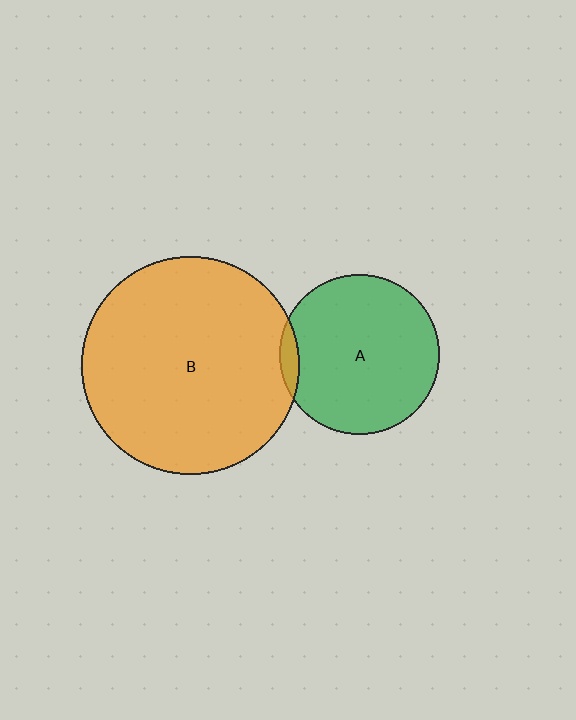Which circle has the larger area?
Circle B (orange).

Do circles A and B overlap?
Yes.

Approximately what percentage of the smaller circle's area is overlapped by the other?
Approximately 5%.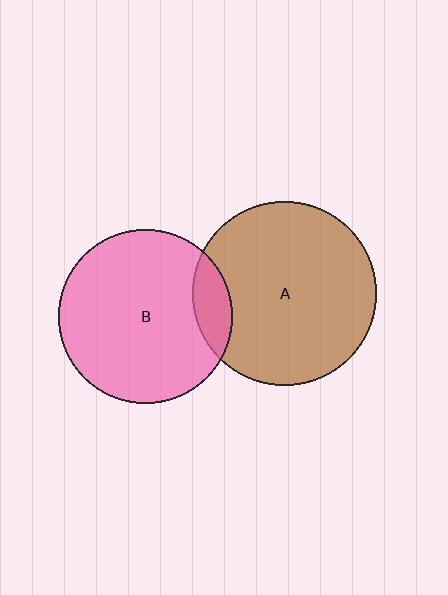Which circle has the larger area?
Circle A (brown).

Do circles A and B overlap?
Yes.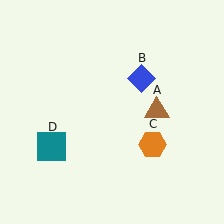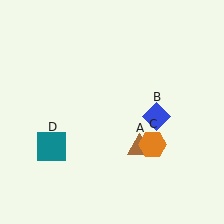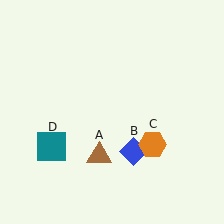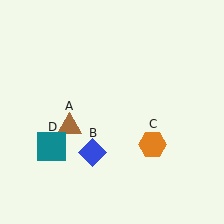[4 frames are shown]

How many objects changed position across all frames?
2 objects changed position: brown triangle (object A), blue diamond (object B).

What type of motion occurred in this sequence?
The brown triangle (object A), blue diamond (object B) rotated clockwise around the center of the scene.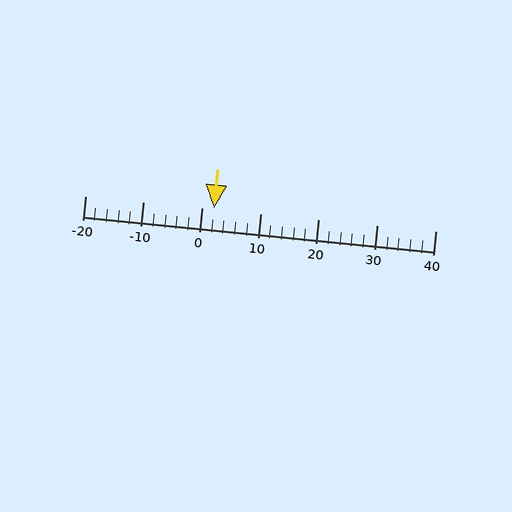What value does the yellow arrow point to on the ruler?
The yellow arrow points to approximately 2.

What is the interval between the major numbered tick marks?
The major tick marks are spaced 10 units apart.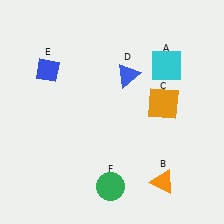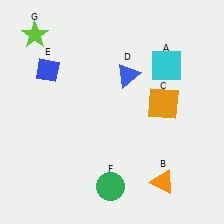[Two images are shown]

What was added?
A lime star (G) was added in Image 2.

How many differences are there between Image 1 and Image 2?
There is 1 difference between the two images.